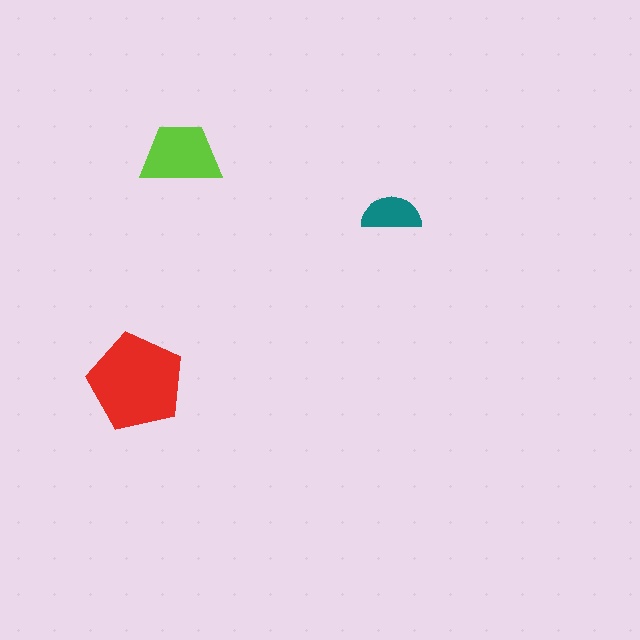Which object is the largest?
The red pentagon.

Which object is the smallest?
The teal semicircle.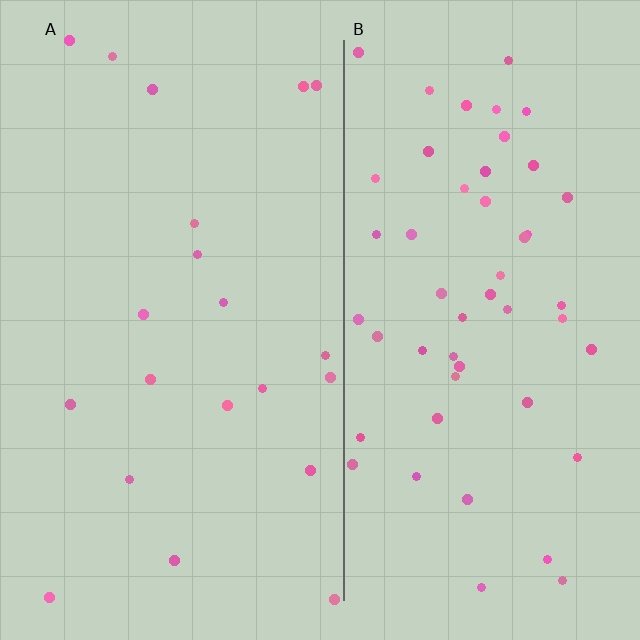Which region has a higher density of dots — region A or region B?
B (the right).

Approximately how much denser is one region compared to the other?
Approximately 2.5× — region B over region A.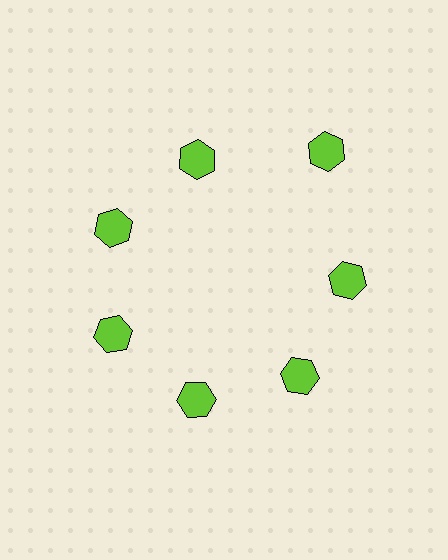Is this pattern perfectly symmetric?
No. The 7 lime hexagons are arranged in a ring, but one element near the 1 o'clock position is pushed outward from the center, breaking the 7-fold rotational symmetry.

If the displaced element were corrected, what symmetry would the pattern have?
It would have 7-fold rotational symmetry — the pattern would map onto itself every 51 degrees.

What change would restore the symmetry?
The symmetry would be restored by moving it inward, back onto the ring so that all 7 hexagons sit at equal angles and equal distance from the center.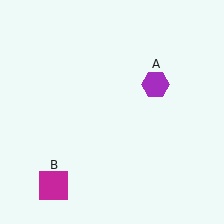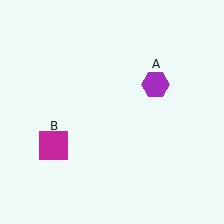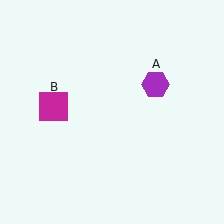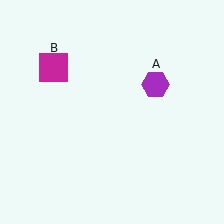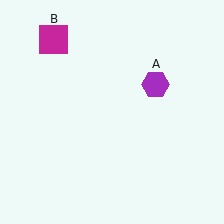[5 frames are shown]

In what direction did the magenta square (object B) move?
The magenta square (object B) moved up.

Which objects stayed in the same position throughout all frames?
Purple hexagon (object A) remained stationary.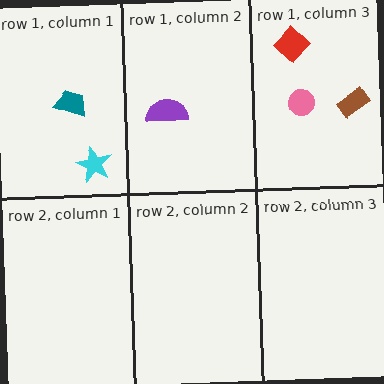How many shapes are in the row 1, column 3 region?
3.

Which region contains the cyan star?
The row 1, column 1 region.